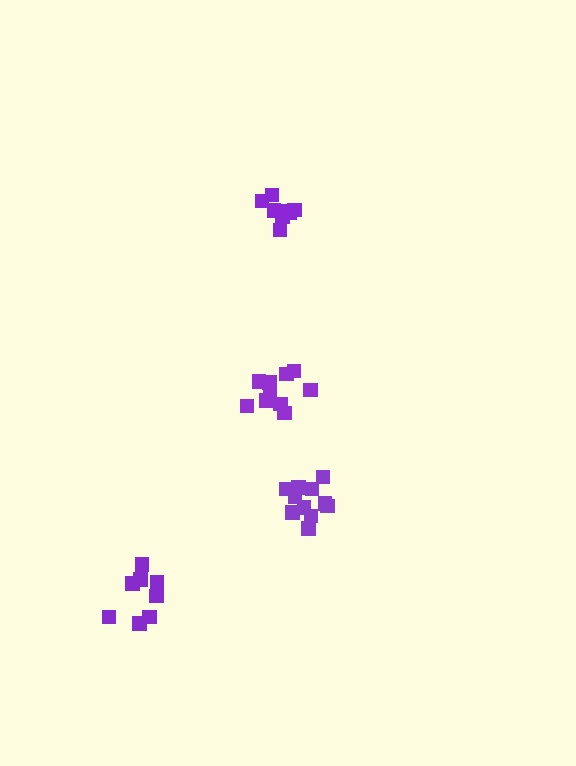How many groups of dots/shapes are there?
There are 4 groups.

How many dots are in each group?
Group 1: 11 dots, Group 2: 8 dots, Group 3: 11 dots, Group 4: 8 dots (38 total).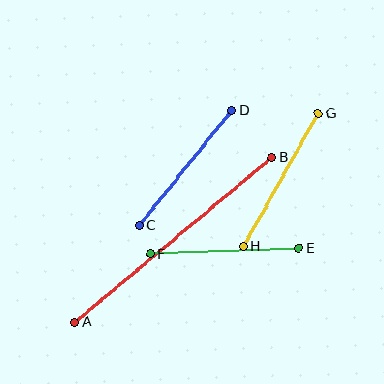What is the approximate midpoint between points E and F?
The midpoint is at approximately (225, 251) pixels.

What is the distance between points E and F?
The distance is approximately 148 pixels.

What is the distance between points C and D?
The distance is approximately 148 pixels.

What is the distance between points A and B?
The distance is approximately 256 pixels.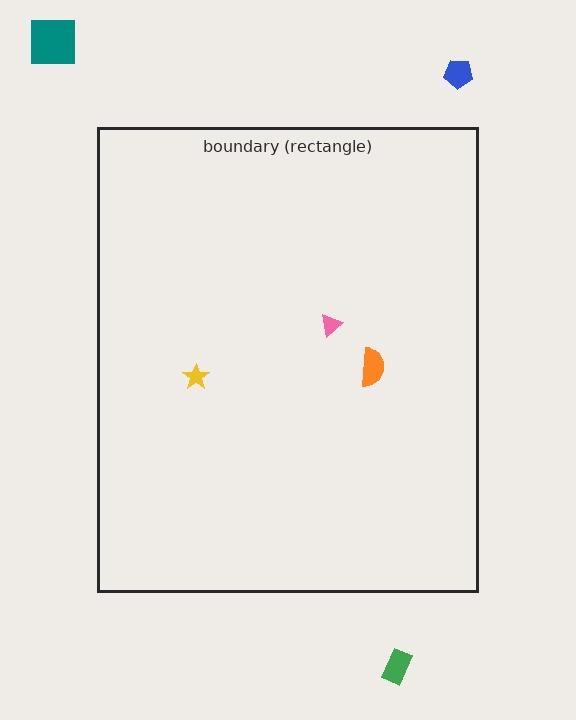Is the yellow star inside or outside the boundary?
Inside.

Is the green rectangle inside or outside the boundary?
Outside.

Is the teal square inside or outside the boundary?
Outside.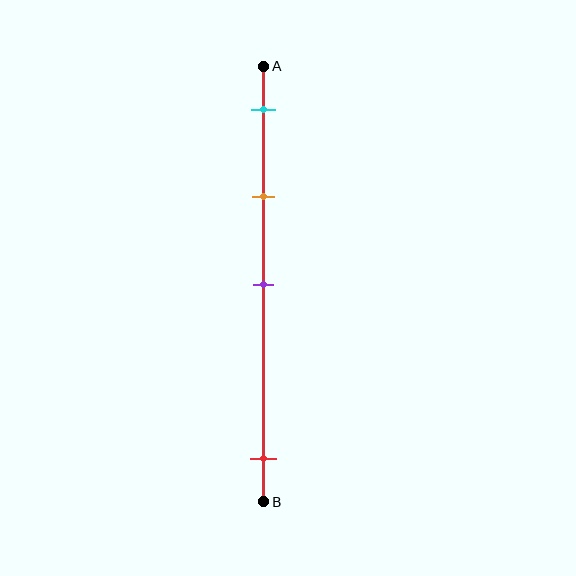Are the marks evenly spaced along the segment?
No, the marks are not evenly spaced.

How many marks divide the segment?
There are 4 marks dividing the segment.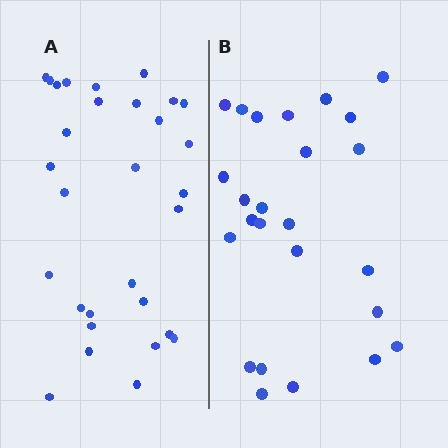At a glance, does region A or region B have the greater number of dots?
Region A (the left region) has more dots.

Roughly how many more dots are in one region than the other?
Region A has about 5 more dots than region B.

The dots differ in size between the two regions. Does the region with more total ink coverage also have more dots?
No. Region B has more total ink coverage because its dots are larger, but region A actually contains more individual dots. Total area can be misleading — the number of items is what matters here.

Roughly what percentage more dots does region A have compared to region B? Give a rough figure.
About 20% more.